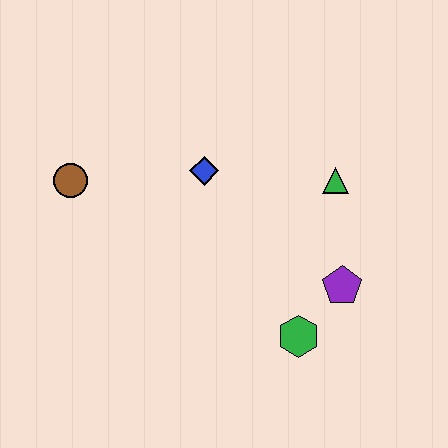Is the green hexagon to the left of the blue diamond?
No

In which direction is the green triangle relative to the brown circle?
The green triangle is to the right of the brown circle.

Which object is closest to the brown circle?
The blue diamond is closest to the brown circle.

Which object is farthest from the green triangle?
The brown circle is farthest from the green triangle.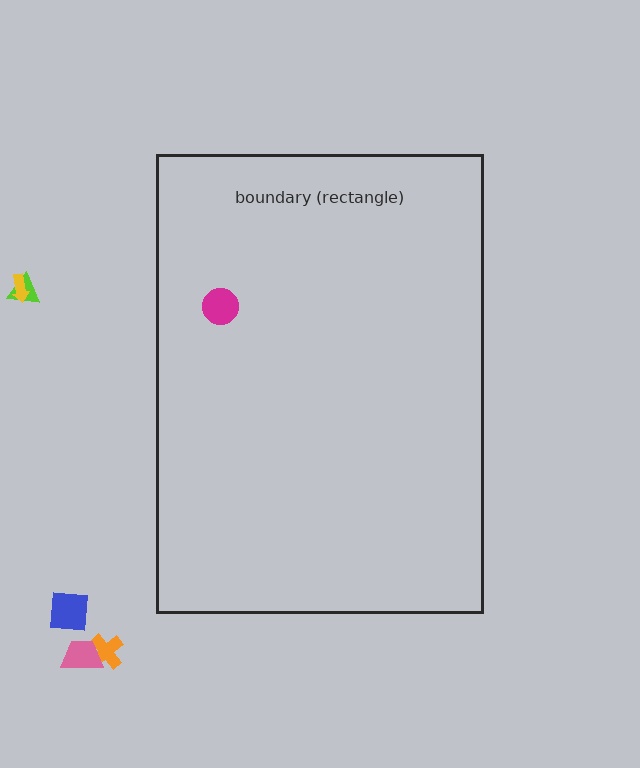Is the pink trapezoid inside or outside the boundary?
Outside.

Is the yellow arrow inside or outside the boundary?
Outside.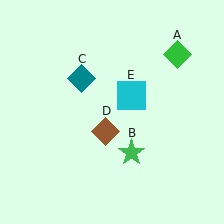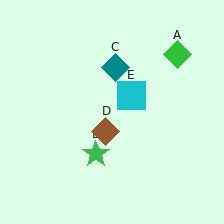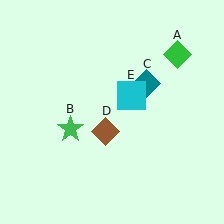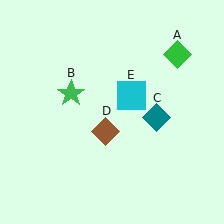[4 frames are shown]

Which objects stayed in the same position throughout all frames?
Green diamond (object A) and brown diamond (object D) and cyan square (object E) remained stationary.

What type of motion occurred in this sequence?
The green star (object B), teal diamond (object C) rotated clockwise around the center of the scene.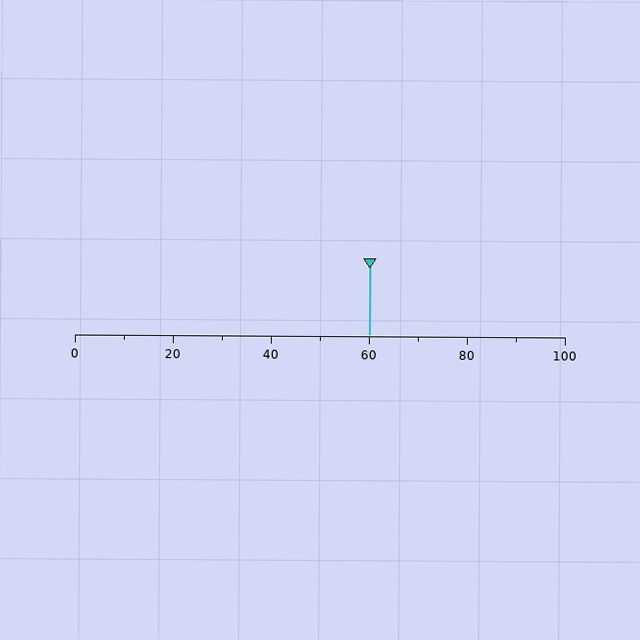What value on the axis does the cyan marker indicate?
The marker indicates approximately 60.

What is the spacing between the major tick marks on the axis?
The major ticks are spaced 20 apart.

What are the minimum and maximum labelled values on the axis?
The axis runs from 0 to 100.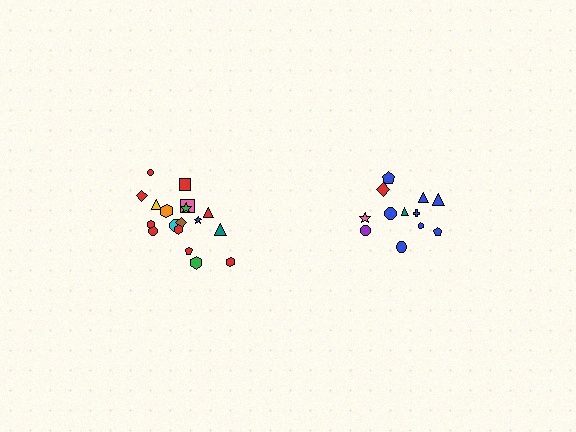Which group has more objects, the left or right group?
The left group.